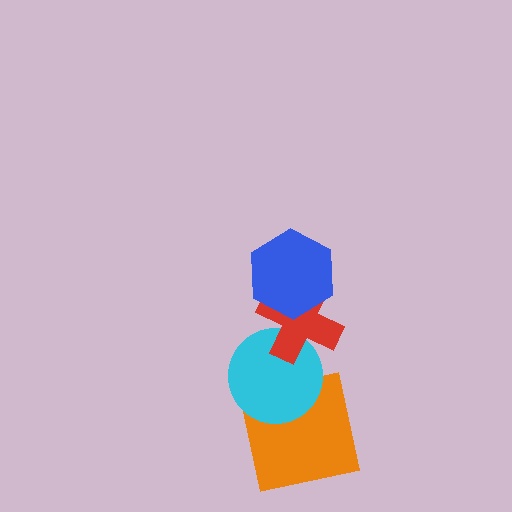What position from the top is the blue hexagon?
The blue hexagon is 1st from the top.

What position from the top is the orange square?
The orange square is 4th from the top.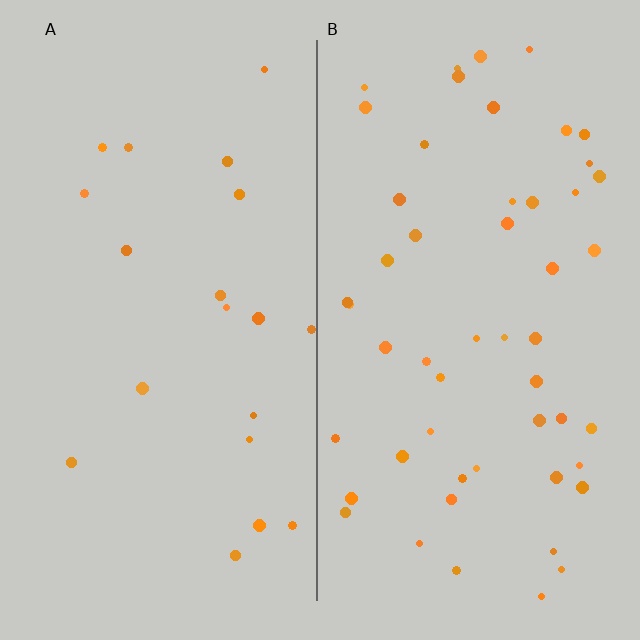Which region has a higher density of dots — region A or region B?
B (the right).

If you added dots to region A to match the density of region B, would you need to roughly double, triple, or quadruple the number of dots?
Approximately triple.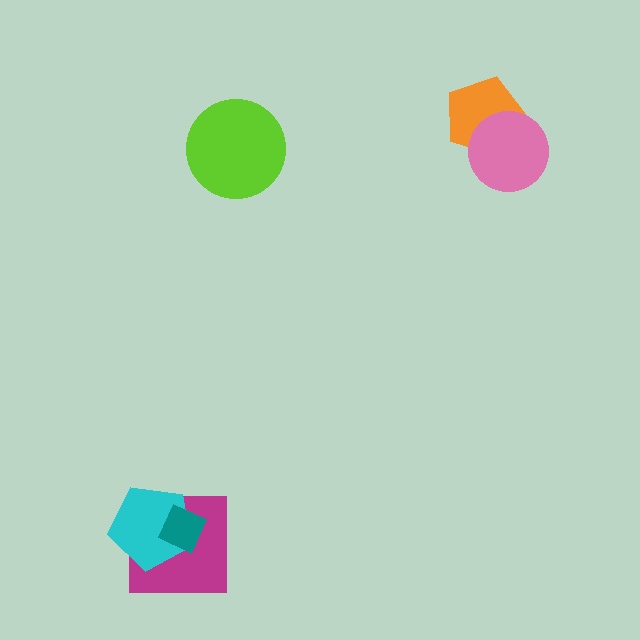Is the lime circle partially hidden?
No, no other shape covers it.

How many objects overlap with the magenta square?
2 objects overlap with the magenta square.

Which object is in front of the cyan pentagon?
The teal diamond is in front of the cyan pentagon.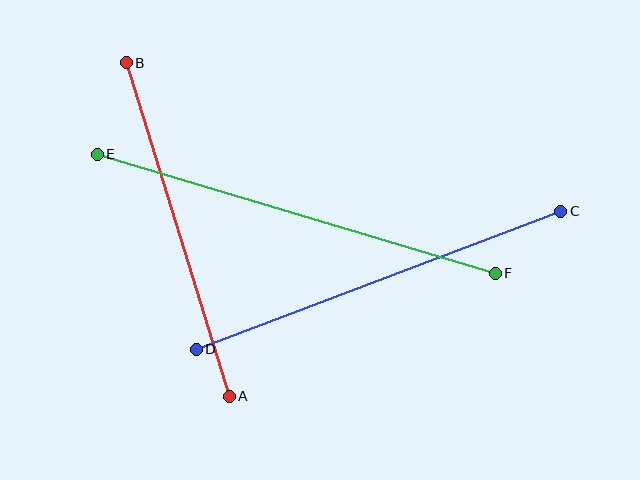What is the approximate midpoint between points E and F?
The midpoint is at approximately (296, 214) pixels.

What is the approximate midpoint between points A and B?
The midpoint is at approximately (178, 229) pixels.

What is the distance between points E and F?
The distance is approximately 415 pixels.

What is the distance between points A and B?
The distance is approximately 349 pixels.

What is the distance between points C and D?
The distance is approximately 390 pixels.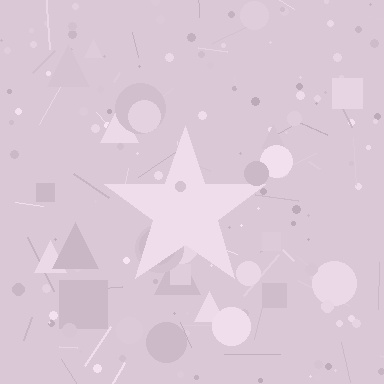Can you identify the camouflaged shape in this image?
The camouflaged shape is a star.